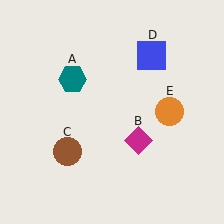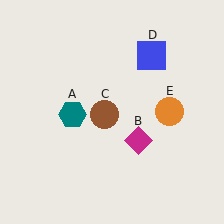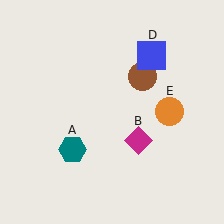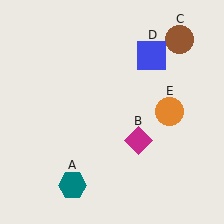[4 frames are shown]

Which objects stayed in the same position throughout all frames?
Magenta diamond (object B) and blue square (object D) and orange circle (object E) remained stationary.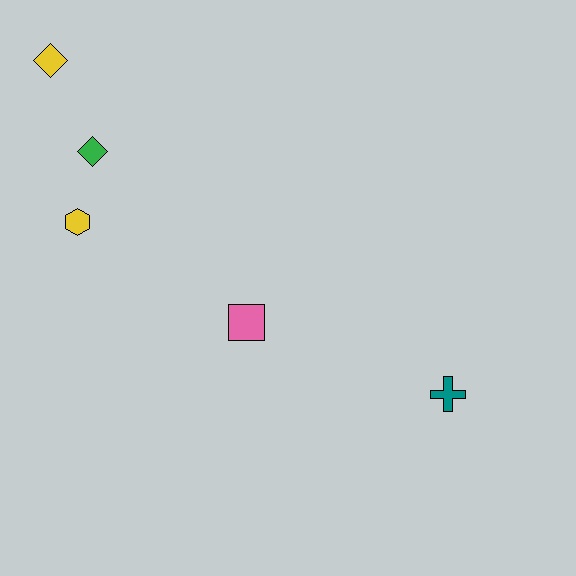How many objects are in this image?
There are 5 objects.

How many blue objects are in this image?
There are no blue objects.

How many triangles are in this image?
There are no triangles.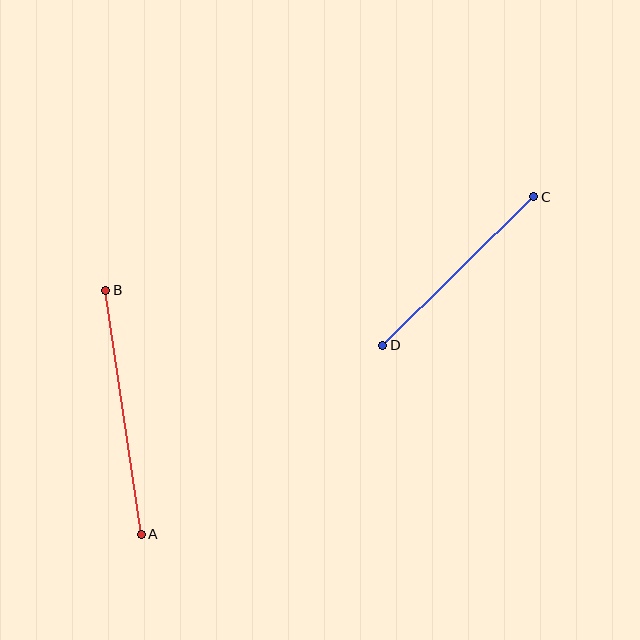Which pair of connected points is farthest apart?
Points A and B are farthest apart.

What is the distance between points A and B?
The distance is approximately 247 pixels.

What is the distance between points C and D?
The distance is approximately 212 pixels.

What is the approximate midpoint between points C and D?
The midpoint is at approximately (458, 271) pixels.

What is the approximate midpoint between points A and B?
The midpoint is at approximately (124, 412) pixels.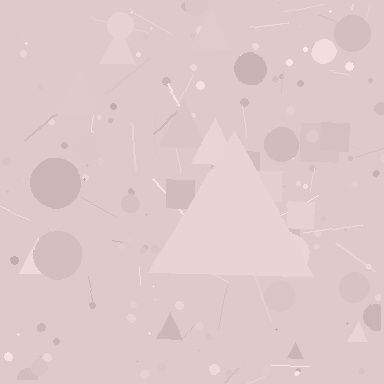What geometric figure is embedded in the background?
A triangle is embedded in the background.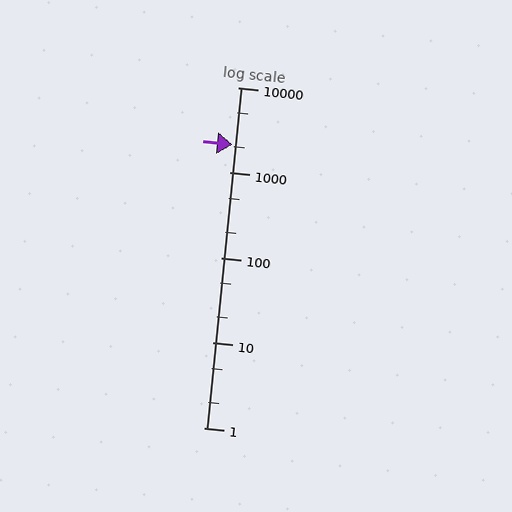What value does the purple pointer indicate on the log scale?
The pointer indicates approximately 2100.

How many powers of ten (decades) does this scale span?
The scale spans 4 decades, from 1 to 10000.